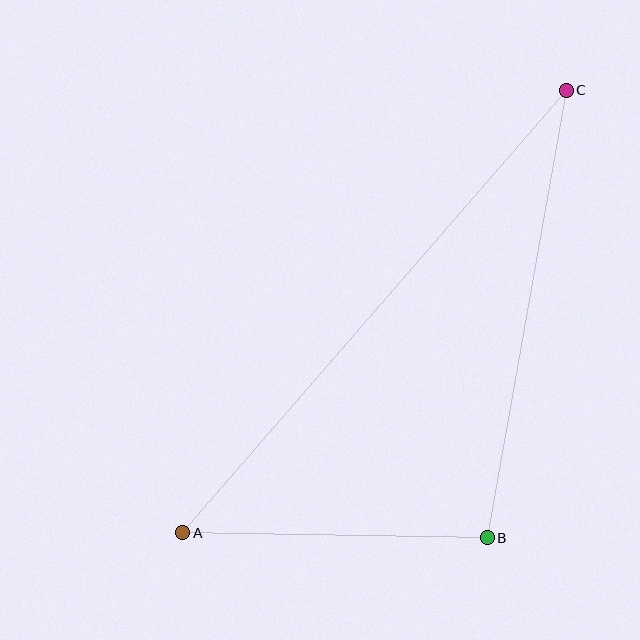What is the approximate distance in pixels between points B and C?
The distance between B and C is approximately 455 pixels.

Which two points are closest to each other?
Points A and B are closest to each other.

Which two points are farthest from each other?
Points A and C are farthest from each other.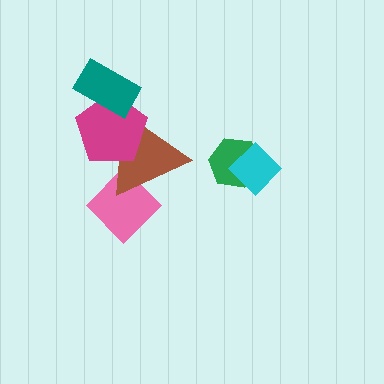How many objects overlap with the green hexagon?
1 object overlaps with the green hexagon.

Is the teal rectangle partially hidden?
No, no other shape covers it.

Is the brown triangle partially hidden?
Yes, it is partially covered by another shape.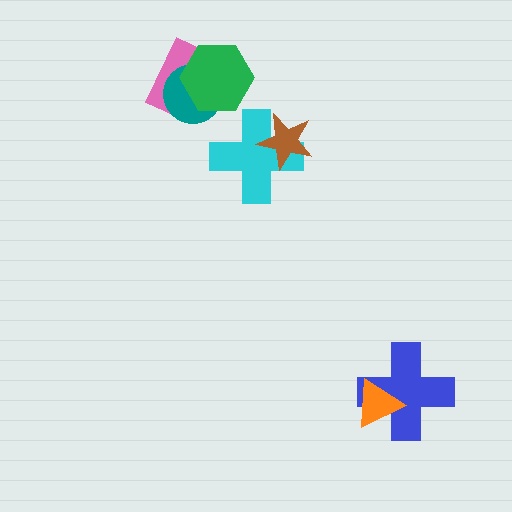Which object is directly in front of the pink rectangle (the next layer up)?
The teal circle is directly in front of the pink rectangle.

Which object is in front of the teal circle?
The green hexagon is in front of the teal circle.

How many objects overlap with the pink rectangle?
2 objects overlap with the pink rectangle.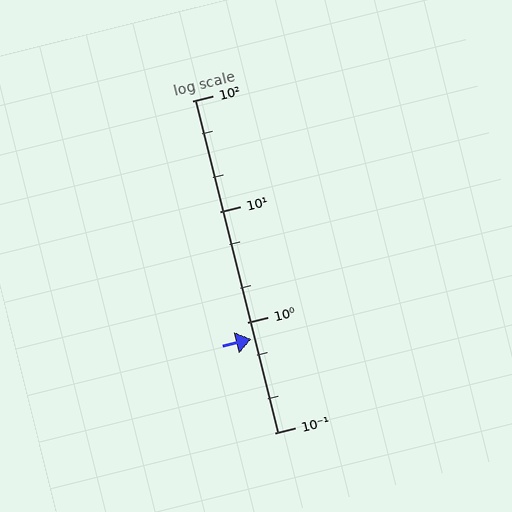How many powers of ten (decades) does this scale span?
The scale spans 3 decades, from 0.1 to 100.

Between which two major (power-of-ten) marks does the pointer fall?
The pointer is between 0.1 and 1.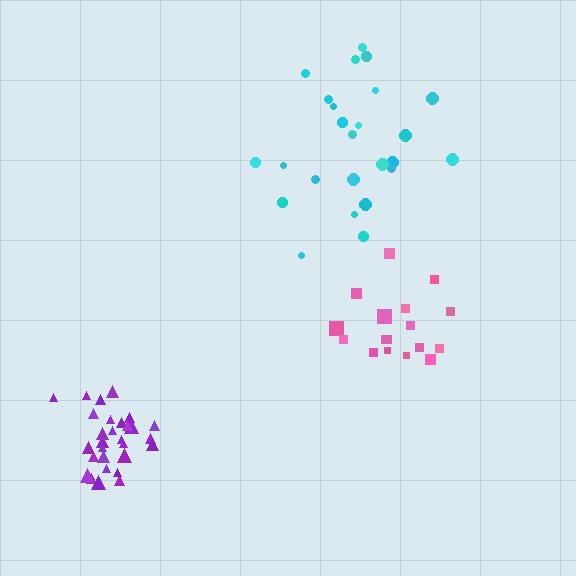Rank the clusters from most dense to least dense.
purple, pink, cyan.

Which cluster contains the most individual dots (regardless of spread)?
Purple (30).